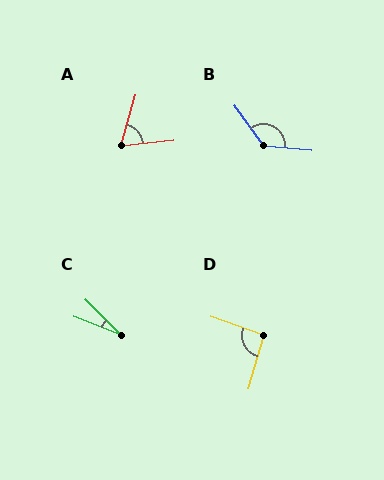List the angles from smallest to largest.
C (24°), A (68°), D (94°), B (131°).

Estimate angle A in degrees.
Approximately 68 degrees.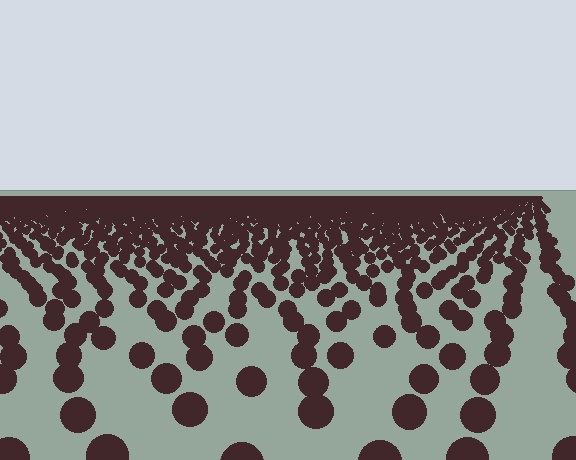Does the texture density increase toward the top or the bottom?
Density increases toward the top.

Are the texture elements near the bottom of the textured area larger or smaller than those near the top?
Larger. Near the bottom, elements are closer to the viewer and appear at a bigger on-screen size.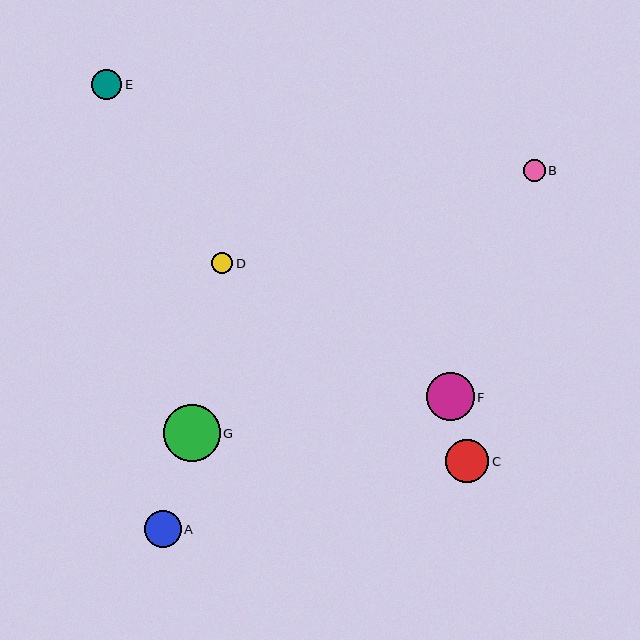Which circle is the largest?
Circle G is the largest with a size of approximately 57 pixels.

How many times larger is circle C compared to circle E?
Circle C is approximately 1.4 times the size of circle E.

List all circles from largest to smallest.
From largest to smallest: G, F, C, A, E, B, D.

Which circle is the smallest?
Circle D is the smallest with a size of approximately 21 pixels.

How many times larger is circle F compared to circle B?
Circle F is approximately 2.2 times the size of circle B.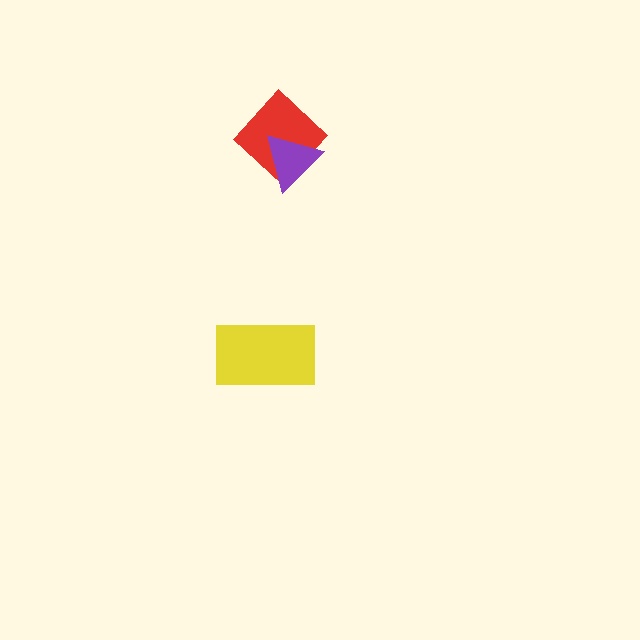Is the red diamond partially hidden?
Yes, it is partially covered by another shape.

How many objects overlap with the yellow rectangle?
0 objects overlap with the yellow rectangle.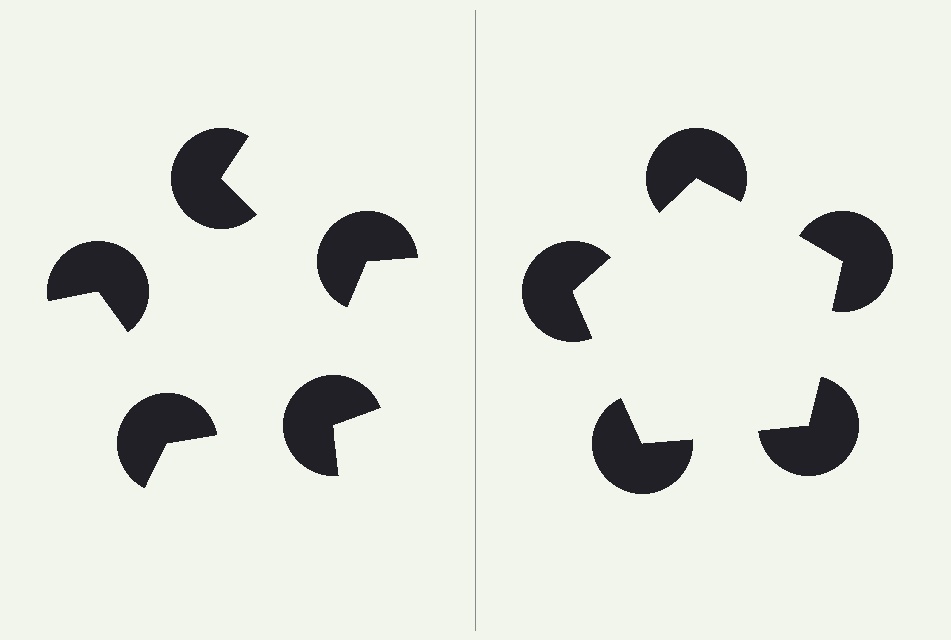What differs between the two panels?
The pac-man discs are positioned identically on both sides; only the wedge orientations differ. On the right they align to a pentagon; on the left they are misaligned.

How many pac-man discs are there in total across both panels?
10 — 5 on each side.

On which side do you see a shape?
An illusory pentagon appears on the right side. On the left side the wedge cuts are rotated, so no coherent shape forms.